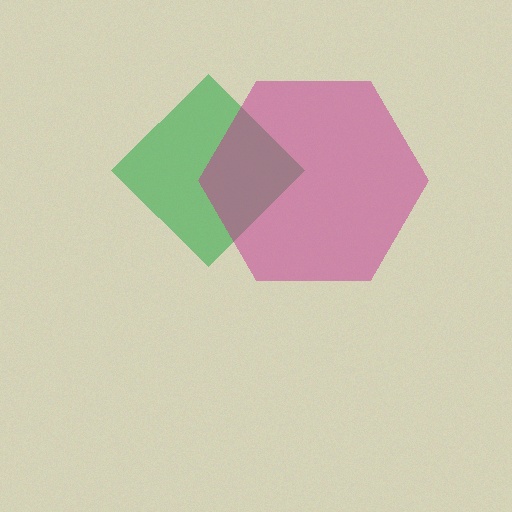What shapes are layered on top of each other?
The layered shapes are: a green diamond, a magenta hexagon.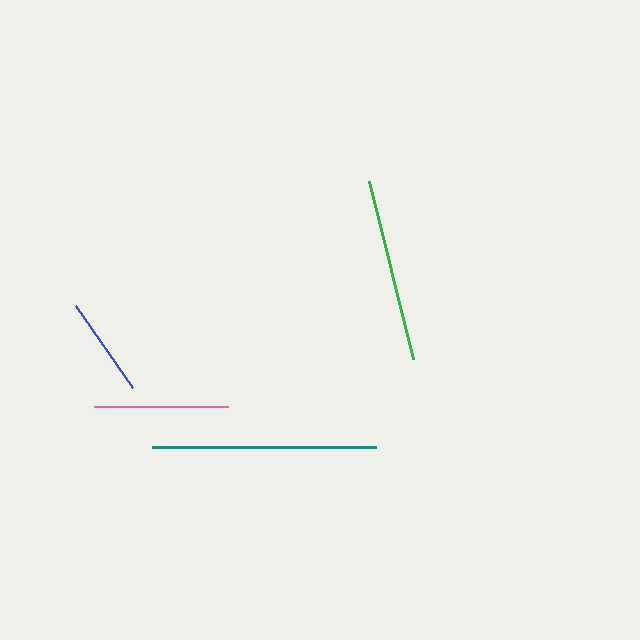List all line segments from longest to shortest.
From longest to shortest: teal, green, pink, blue.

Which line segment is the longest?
The teal line is the longest at approximately 224 pixels.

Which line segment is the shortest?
The blue line is the shortest at approximately 100 pixels.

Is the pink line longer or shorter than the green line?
The green line is longer than the pink line.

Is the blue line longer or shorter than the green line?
The green line is longer than the blue line.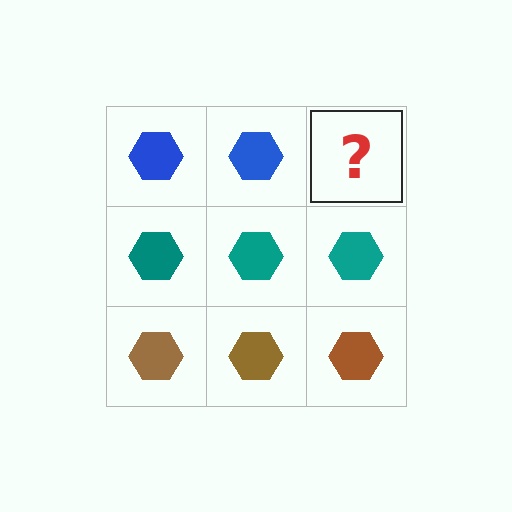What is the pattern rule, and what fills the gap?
The rule is that each row has a consistent color. The gap should be filled with a blue hexagon.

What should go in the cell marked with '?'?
The missing cell should contain a blue hexagon.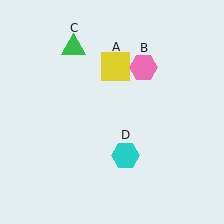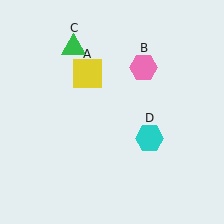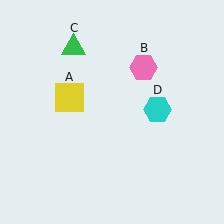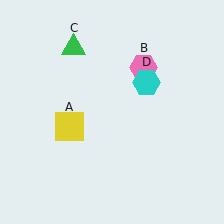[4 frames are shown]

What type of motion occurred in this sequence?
The yellow square (object A), cyan hexagon (object D) rotated counterclockwise around the center of the scene.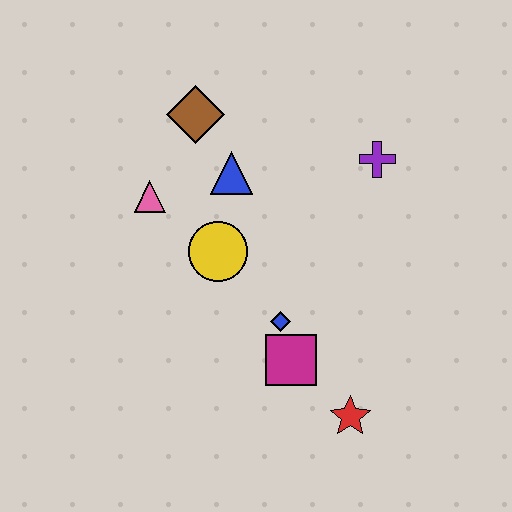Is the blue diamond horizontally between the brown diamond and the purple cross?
Yes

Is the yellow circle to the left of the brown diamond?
No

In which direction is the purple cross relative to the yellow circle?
The purple cross is to the right of the yellow circle.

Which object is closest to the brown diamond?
The blue triangle is closest to the brown diamond.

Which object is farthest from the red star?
The brown diamond is farthest from the red star.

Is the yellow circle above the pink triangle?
No